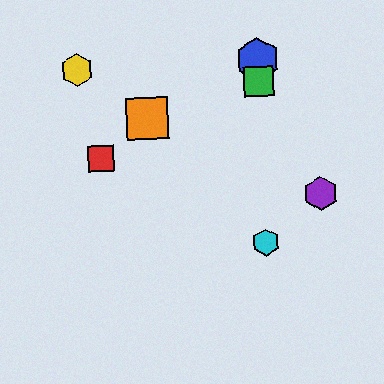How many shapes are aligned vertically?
3 shapes (the blue hexagon, the green square, the cyan hexagon) are aligned vertically.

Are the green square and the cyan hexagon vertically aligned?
Yes, both are at x≈258.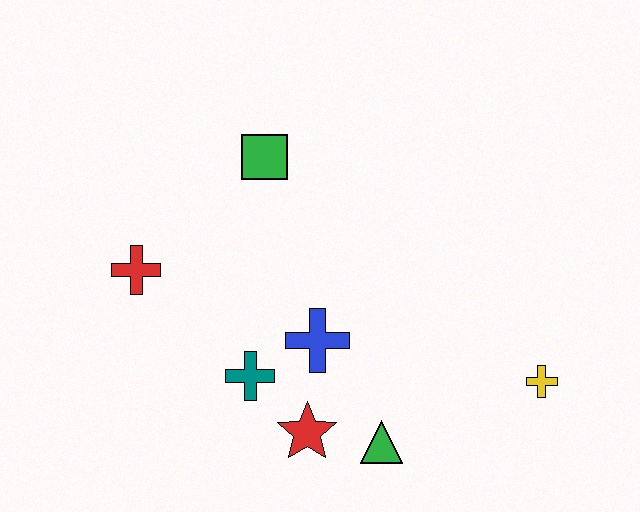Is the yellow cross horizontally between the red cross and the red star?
No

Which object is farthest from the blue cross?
The yellow cross is farthest from the blue cross.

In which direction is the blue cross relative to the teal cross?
The blue cross is to the right of the teal cross.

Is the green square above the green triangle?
Yes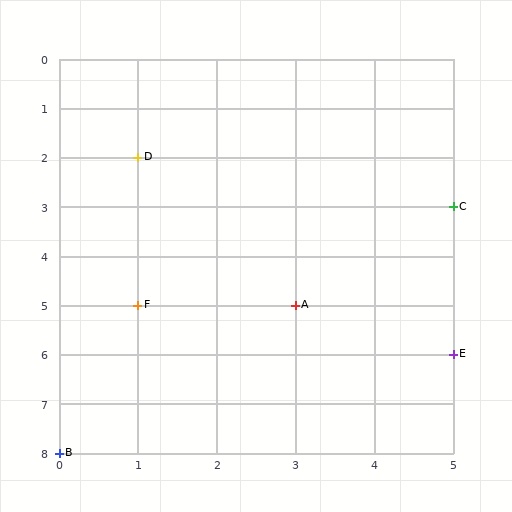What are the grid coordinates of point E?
Point E is at grid coordinates (5, 6).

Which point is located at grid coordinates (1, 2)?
Point D is at (1, 2).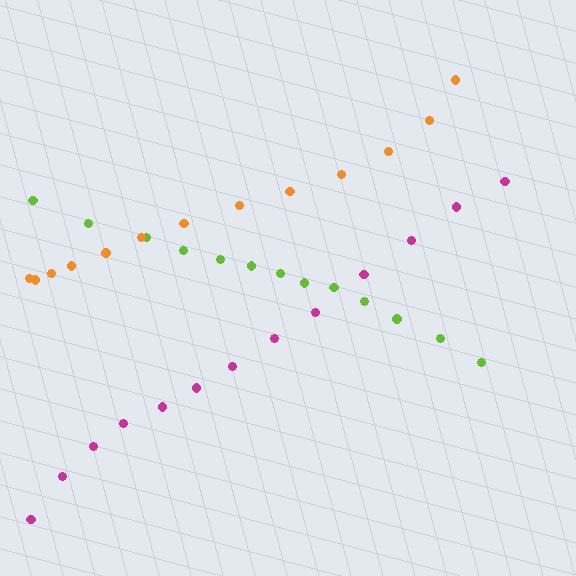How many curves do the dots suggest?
There are 3 distinct paths.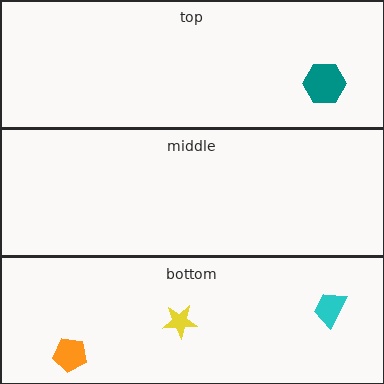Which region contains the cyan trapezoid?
The bottom region.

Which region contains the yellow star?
The bottom region.